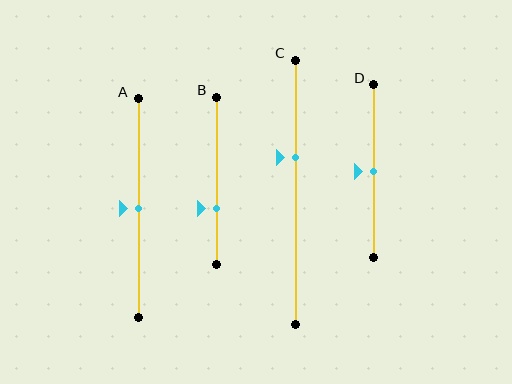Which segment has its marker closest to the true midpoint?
Segment A has its marker closest to the true midpoint.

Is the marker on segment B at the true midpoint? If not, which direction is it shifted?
No, the marker on segment B is shifted downward by about 17% of the segment length.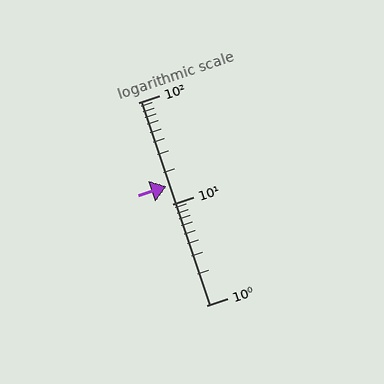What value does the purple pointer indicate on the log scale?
The pointer indicates approximately 15.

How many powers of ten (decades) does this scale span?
The scale spans 2 decades, from 1 to 100.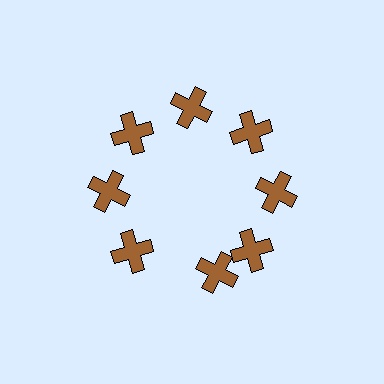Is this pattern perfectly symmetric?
No. The 8 brown crosses are arranged in a ring, but one element near the 6 o'clock position is rotated out of alignment along the ring, breaking the 8-fold rotational symmetry.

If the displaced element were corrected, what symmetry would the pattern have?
It would have 8-fold rotational symmetry — the pattern would map onto itself every 45 degrees.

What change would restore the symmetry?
The symmetry would be restored by rotating it back into even spacing with its neighbors so that all 8 crosses sit at equal angles and equal distance from the center.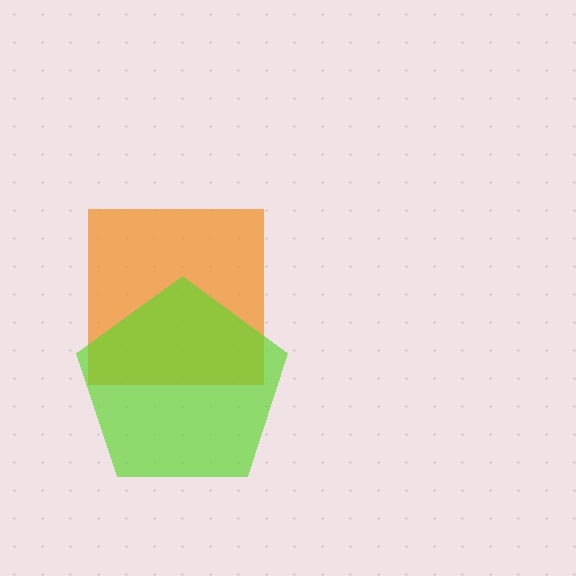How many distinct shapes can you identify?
There are 2 distinct shapes: an orange square, a lime pentagon.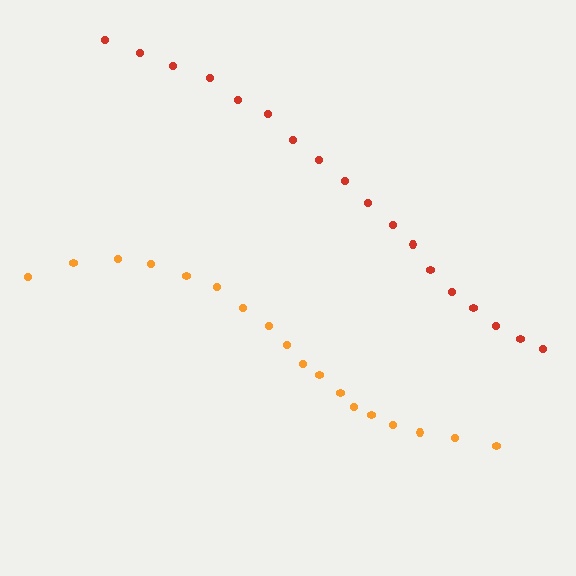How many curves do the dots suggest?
There are 2 distinct paths.